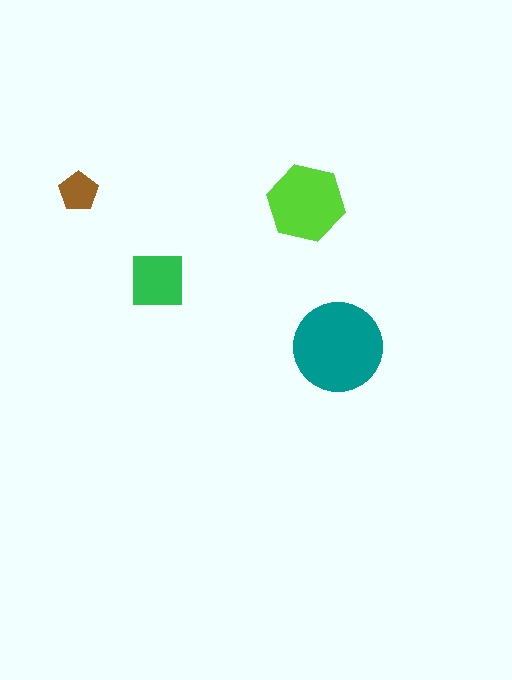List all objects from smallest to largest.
The brown pentagon, the green square, the lime hexagon, the teal circle.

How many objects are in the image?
There are 4 objects in the image.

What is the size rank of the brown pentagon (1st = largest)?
4th.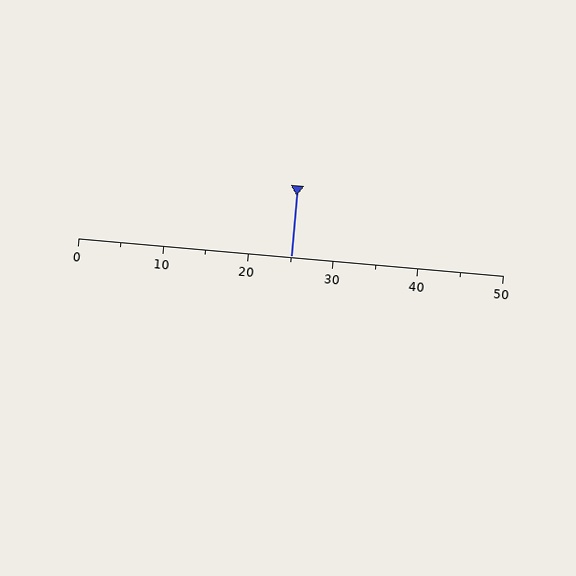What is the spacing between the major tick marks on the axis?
The major ticks are spaced 10 apart.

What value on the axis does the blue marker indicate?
The marker indicates approximately 25.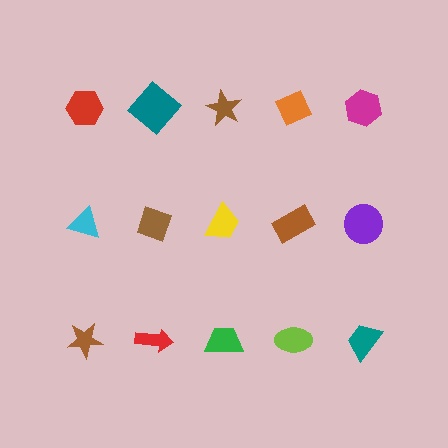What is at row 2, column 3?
A yellow trapezoid.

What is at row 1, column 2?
A teal diamond.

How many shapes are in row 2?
5 shapes.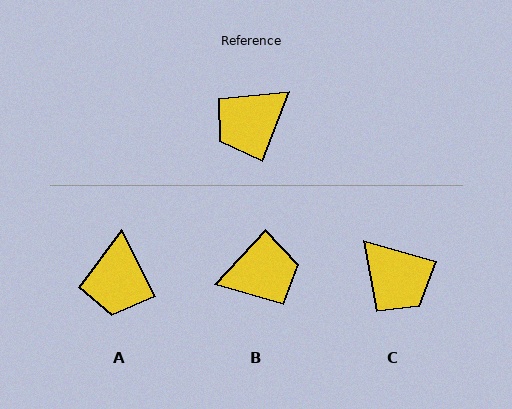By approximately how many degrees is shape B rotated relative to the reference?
Approximately 158 degrees counter-clockwise.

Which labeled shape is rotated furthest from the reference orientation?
B, about 158 degrees away.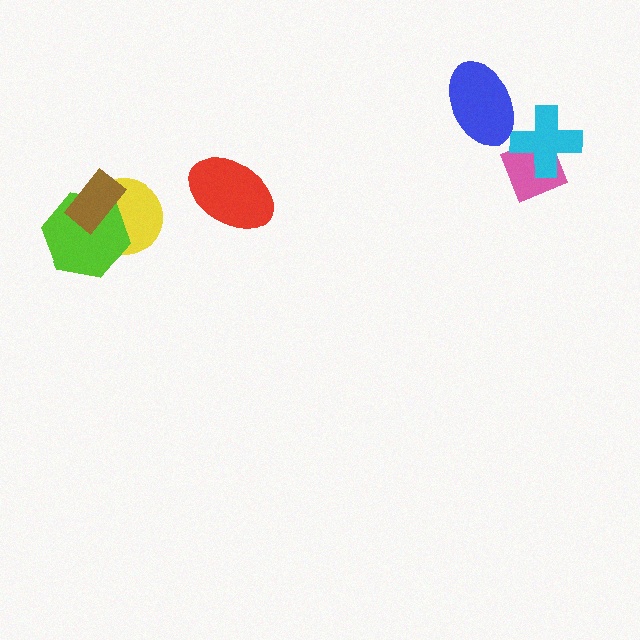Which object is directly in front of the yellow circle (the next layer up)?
The lime hexagon is directly in front of the yellow circle.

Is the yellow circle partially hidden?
Yes, it is partially covered by another shape.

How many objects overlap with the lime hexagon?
2 objects overlap with the lime hexagon.